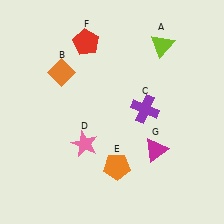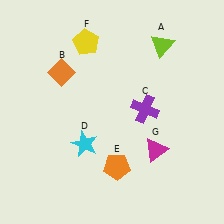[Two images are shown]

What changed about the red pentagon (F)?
In Image 1, F is red. In Image 2, it changed to yellow.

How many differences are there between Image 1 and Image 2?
There are 2 differences between the two images.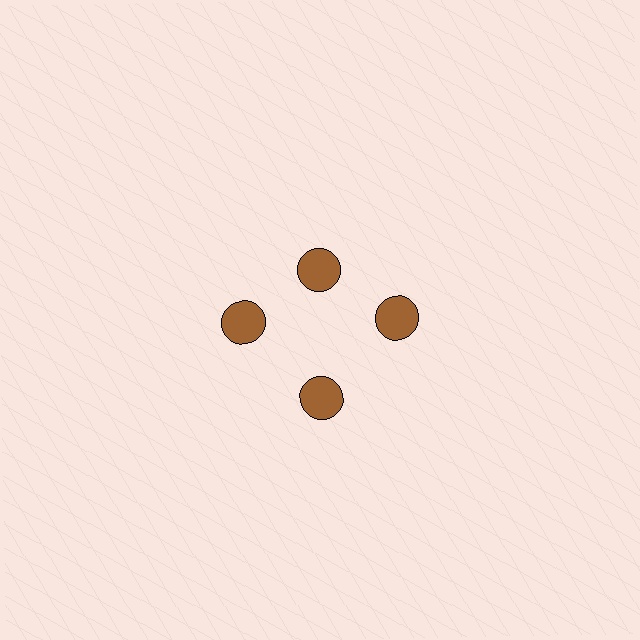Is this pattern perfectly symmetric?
No. The 4 brown circles are arranged in a ring, but one element near the 12 o'clock position is pulled inward toward the center, breaking the 4-fold rotational symmetry.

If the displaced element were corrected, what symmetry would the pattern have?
It would have 4-fold rotational symmetry — the pattern would map onto itself every 90 degrees.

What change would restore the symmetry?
The symmetry would be restored by moving it outward, back onto the ring so that all 4 circles sit at equal angles and equal distance from the center.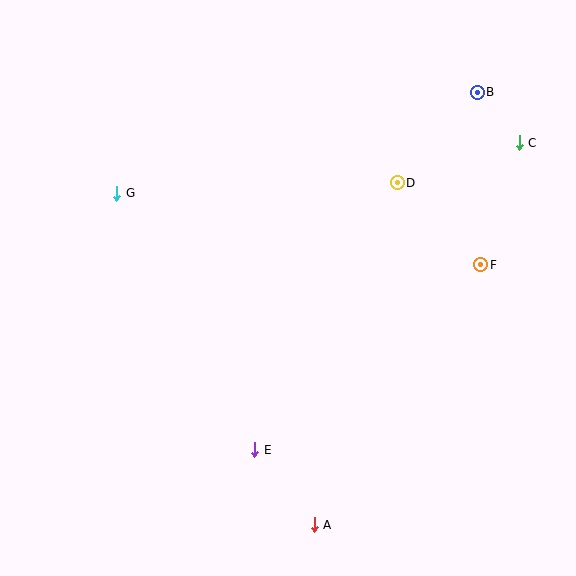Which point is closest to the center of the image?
Point D at (397, 183) is closest to the center.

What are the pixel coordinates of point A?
Point A is at (314, 525).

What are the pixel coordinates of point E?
Point E is at (255, 450).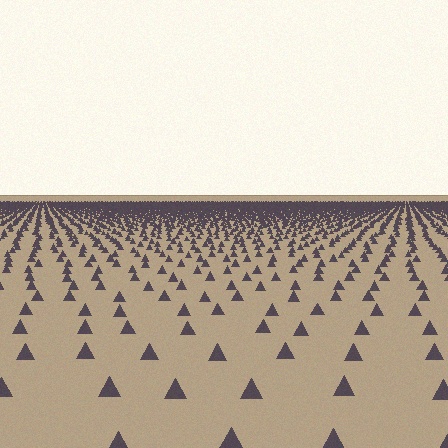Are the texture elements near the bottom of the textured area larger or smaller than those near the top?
Larger. Near the bottom, elements are closer to the viewer and appear at a bigger on-screen size.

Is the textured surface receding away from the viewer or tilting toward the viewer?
The surface is receding away from the viewer. Texture elements get smaller and denser toward the top.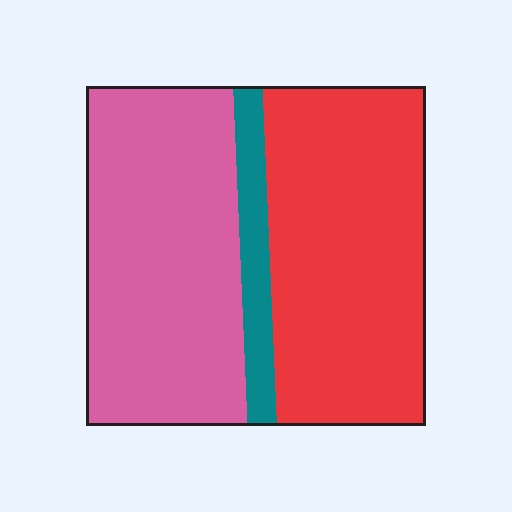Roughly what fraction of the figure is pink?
Pink covers around 45% of the figure.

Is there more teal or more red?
Red.